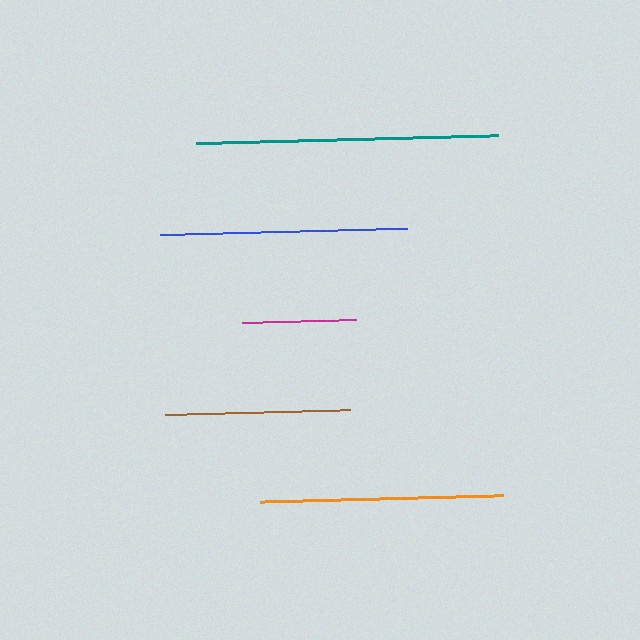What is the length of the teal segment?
The teal segment is approximately 302 pixels long.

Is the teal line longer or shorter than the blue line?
The teal line is longer than the blue line.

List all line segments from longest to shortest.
From longest to shortest: teal, blue, orange, brown, magenta.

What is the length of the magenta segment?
The magenta segment is approximately 115 pixels long.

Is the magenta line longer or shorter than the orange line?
The orange line is longer than the magenta line.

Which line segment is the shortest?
The magenta line is the shortest at approximately 115 pixels.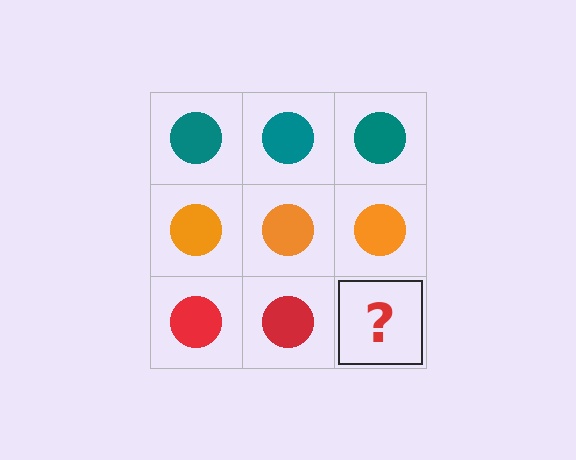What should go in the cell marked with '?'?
The missing cell should contain a red circle.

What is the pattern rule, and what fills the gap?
The rule is that each row has a consistent color. The gap should be filled with a red circle.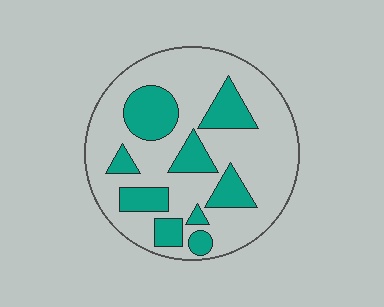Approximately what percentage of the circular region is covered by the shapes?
Approximately 30%.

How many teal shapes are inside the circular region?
9.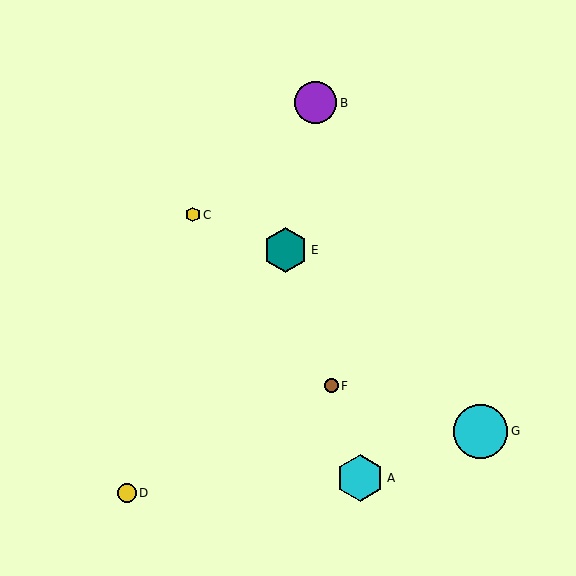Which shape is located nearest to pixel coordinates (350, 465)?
The cyan hexagon (labeled A) at (360, 478) is nearest to that location.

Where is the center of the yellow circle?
The center of the yellow circle is at (127, 493).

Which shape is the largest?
The cyan circle (labeled G) is the largest.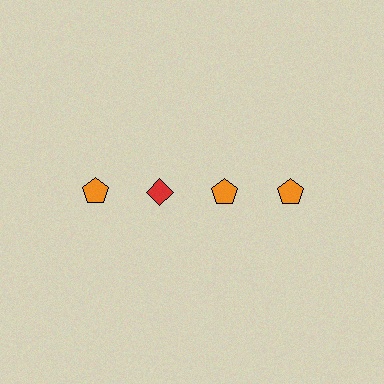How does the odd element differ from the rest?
It differs in both color (red instead of orange) and shape (diamond instead of pentagon).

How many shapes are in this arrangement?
There are 4 shapes arranged in a grid pattern.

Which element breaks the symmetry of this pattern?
The red diamond in the top row, second from left column breaks the symmetry. All other shapes are orange pentagons.